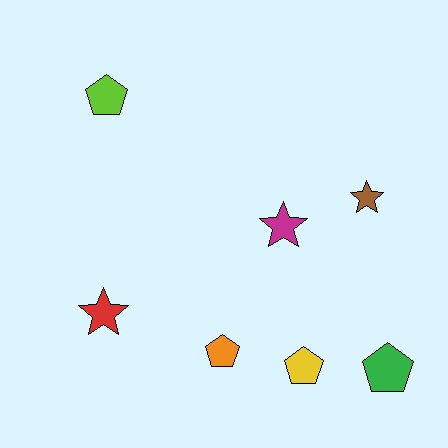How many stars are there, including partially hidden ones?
There are 3 stars.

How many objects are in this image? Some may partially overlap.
There are 7 objects.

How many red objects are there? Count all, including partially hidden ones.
There is 1 red object.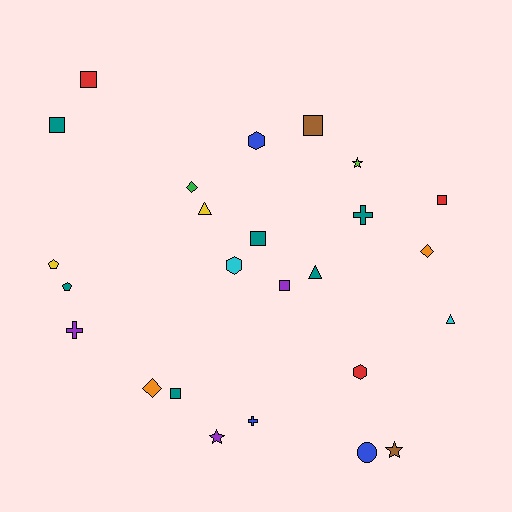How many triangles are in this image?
There are 3 triangles.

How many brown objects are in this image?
There are 2 brown objects.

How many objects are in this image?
There are 25 objects.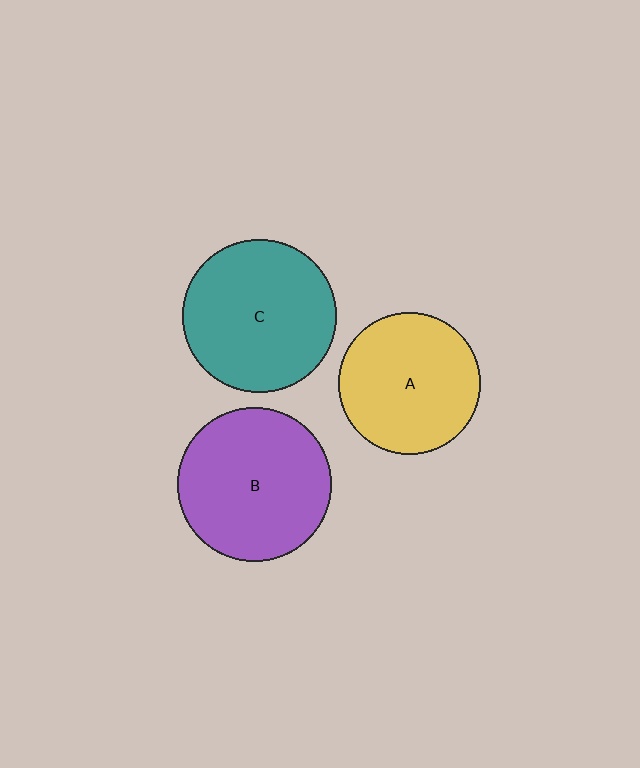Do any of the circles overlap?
No, none of the circles overlap.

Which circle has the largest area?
Circle C (teal).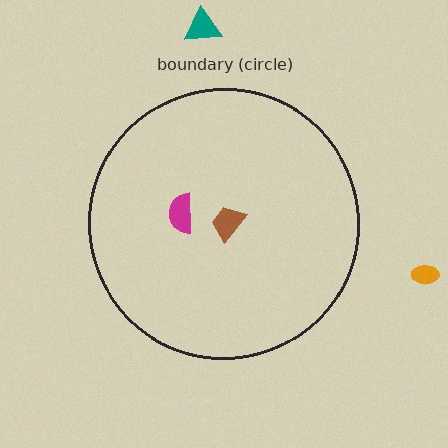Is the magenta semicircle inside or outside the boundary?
Inside.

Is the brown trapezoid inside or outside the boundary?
Inside.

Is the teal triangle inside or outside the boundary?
Outside.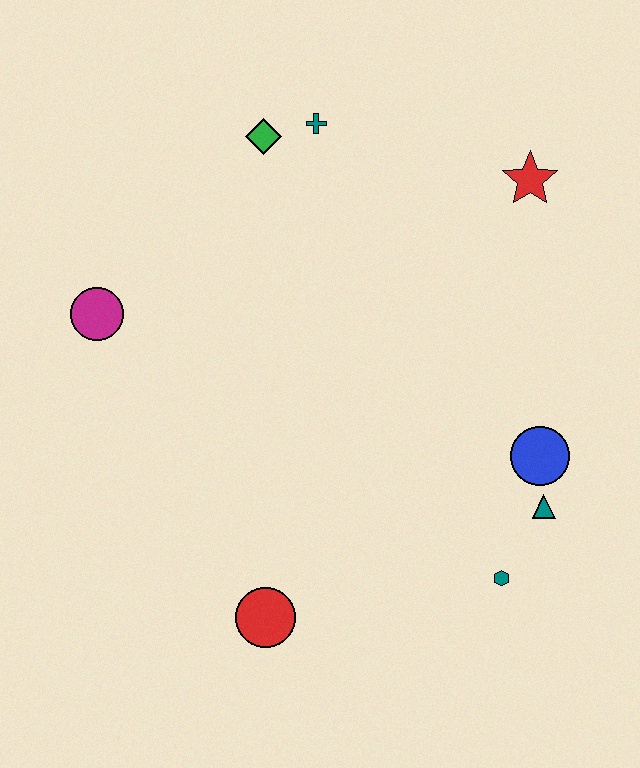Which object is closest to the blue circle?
The teal triangle is closest to the blue circle.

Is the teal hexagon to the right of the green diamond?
Yes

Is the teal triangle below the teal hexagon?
No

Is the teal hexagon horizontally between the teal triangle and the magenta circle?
Yes